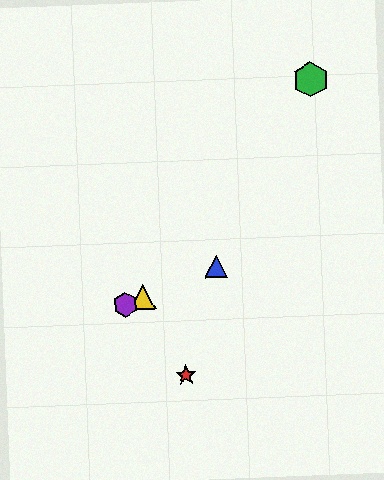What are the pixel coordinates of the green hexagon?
The green hexagon is at (311, 79).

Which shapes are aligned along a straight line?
The blue triangle, the yellow triangle, the purple hexagon are aligned along a straight line.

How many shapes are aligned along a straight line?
3 shapes (the blue triangle, the yellow triangle, the purple hexagon) are aligned along a straight line.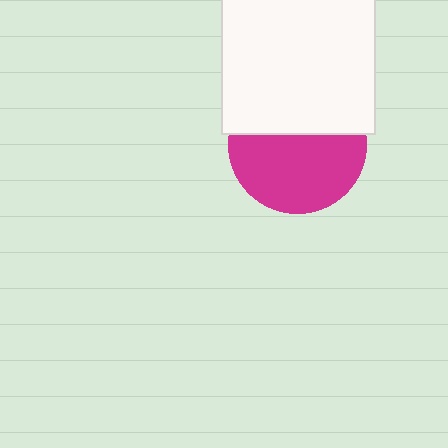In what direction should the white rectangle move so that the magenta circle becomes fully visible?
The white rectangle should move up. That is the shortest direction to clear the overlap and leave the magenta circle fully visible.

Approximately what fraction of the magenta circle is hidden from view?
Roughly 42% of the magenta circle is hidden behind the white rectangle.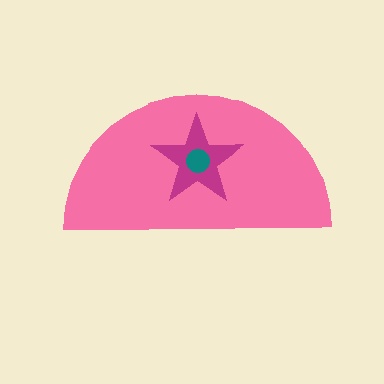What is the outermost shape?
The pink semicircle.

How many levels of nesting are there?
3.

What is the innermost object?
The teal circle.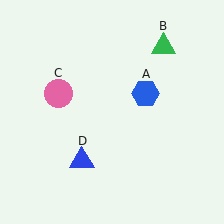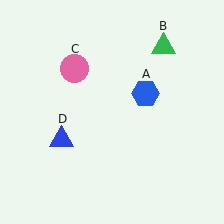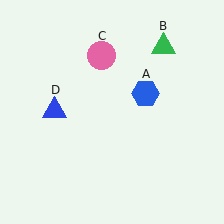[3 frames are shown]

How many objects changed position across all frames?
2 objects changed position: pink circle (object C), blue triangle (object D).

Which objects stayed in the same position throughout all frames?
Blue hexagon (object A) and green triangle (object B) remained stationary.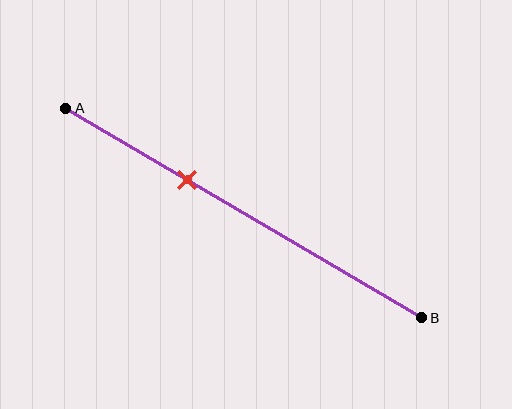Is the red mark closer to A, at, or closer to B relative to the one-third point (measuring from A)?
The red mark is approximately at the one-third point of segment AB.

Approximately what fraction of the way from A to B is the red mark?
The red mark is approximately 35% of the way from A to B.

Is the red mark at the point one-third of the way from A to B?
Yes, the mark is approximately at the one-third point.